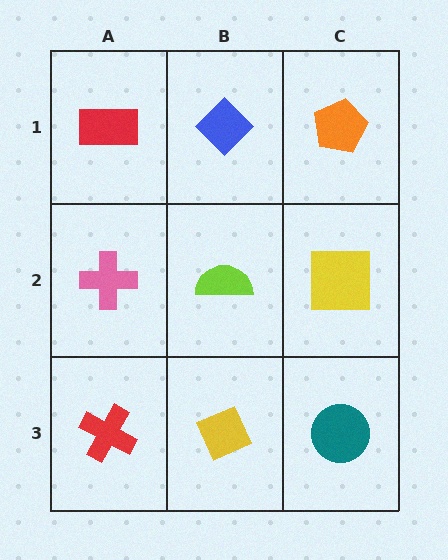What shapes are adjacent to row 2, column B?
A blue diamond (row 1, column B), a yellow diamond (row 3, column B), a pink cross (row 2, column A), a yellow square (row 2, column C).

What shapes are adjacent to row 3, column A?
A pink cross (row 2, column A), a yellow diamond (row 3, column B).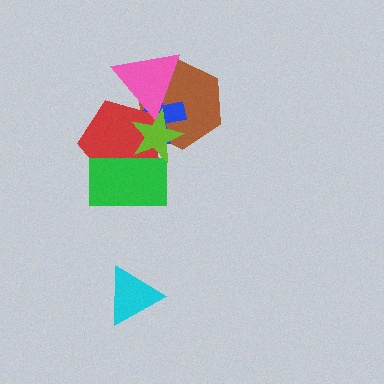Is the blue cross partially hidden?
Yes, it is partially covered by another shape.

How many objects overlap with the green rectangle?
2 objects overlap with the green rectangle.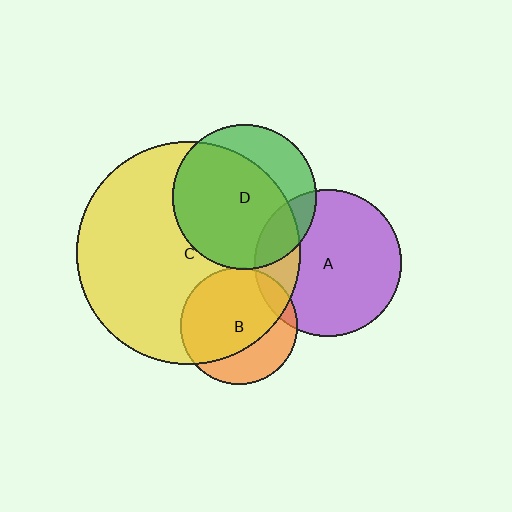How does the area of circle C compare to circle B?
Approximately 3.6 times.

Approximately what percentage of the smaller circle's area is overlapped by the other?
Approximately 70%.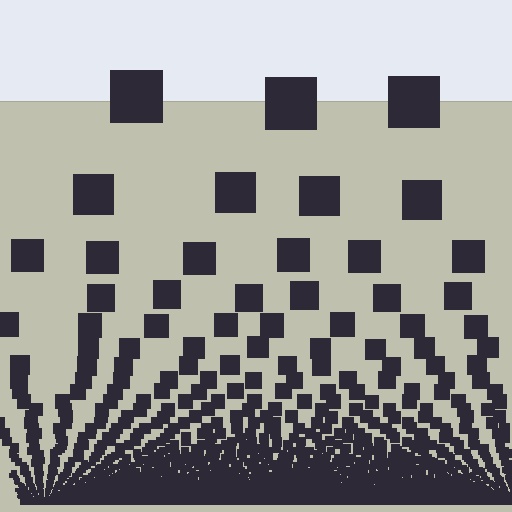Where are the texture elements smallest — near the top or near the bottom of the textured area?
Near the bottom.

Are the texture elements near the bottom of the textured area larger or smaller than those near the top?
Smaller. The gradient is inverted — elements near the bottom are smaller and denser.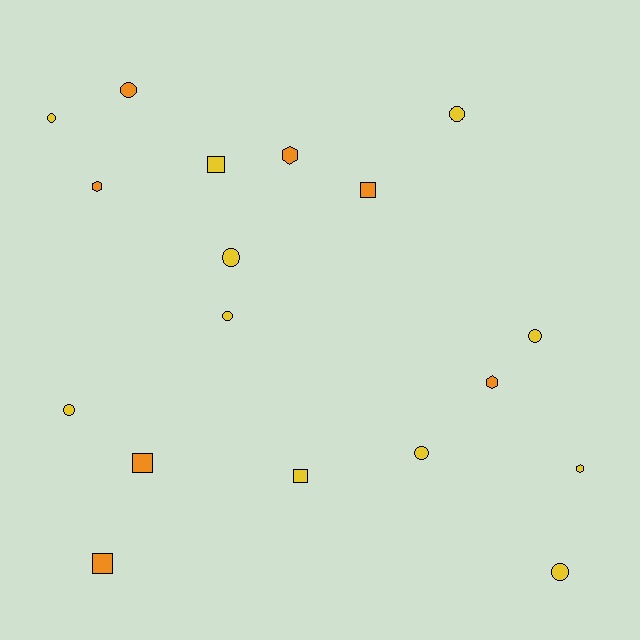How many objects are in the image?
There are 18 objects.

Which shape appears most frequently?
Circle, with 9 objects.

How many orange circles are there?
There is 1 orange circle.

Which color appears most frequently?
Yellow, with 11 objects.